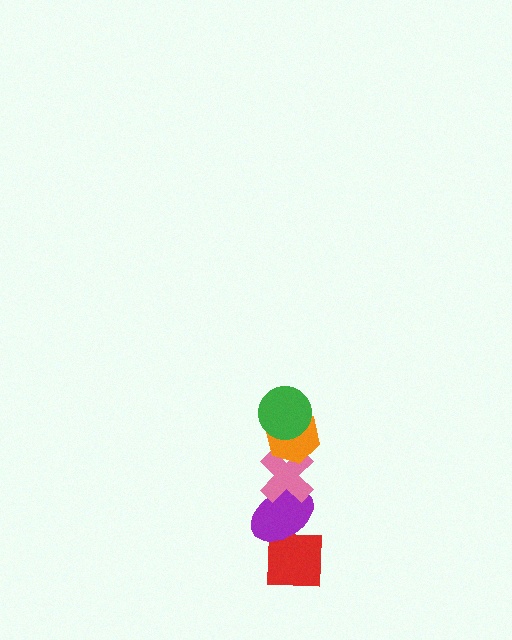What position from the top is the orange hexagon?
The orange hexagon is 2nd from the top.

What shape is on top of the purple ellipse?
The pink cross is on top of the purple ellipse.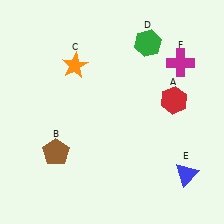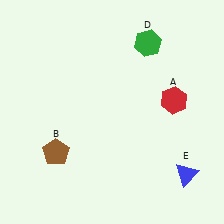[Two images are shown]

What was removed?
The magenta cross (F), the orange star (C) were removed in Image 2.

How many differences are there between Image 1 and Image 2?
There are 2 differences between the two images.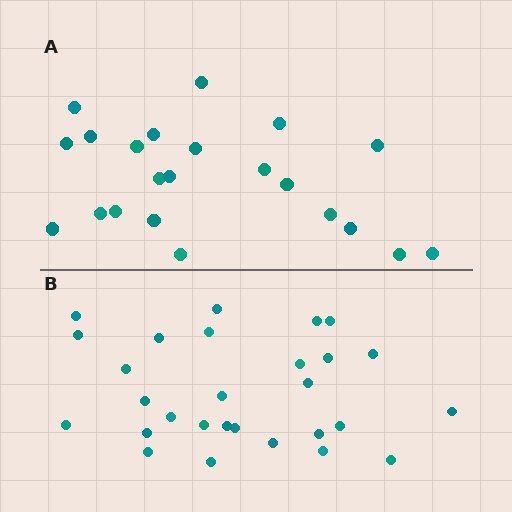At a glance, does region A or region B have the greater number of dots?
Region B (the bottom region) has more dots.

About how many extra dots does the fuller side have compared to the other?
Region B has about 6 more dots than region A.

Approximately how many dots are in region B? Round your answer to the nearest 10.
About 30 dots. (The exact count is 28, which rounds to 30.)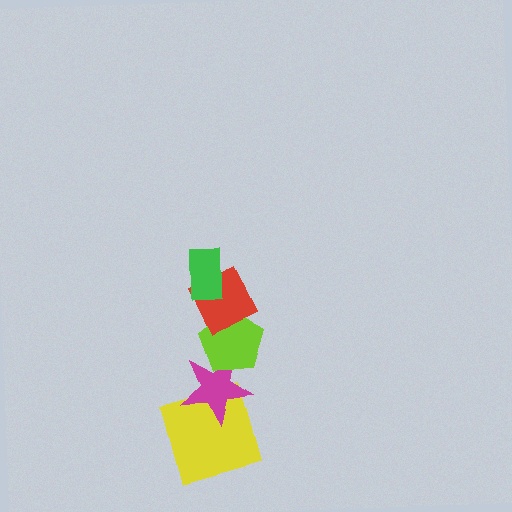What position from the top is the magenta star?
The magenta star is 4th from the top.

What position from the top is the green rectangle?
The green rectangle is 1st from the top.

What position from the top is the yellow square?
The yellow square is 5th from the top.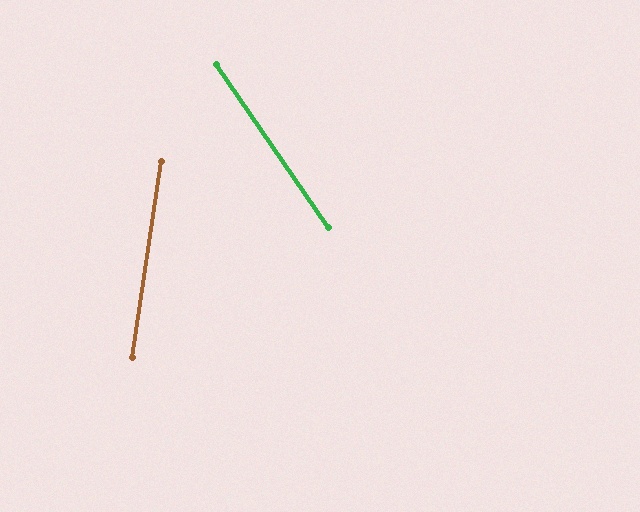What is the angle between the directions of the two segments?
Approximately 43 degrees.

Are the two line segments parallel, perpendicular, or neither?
Neither parallel nor perpendicular — they differ by about 43°.